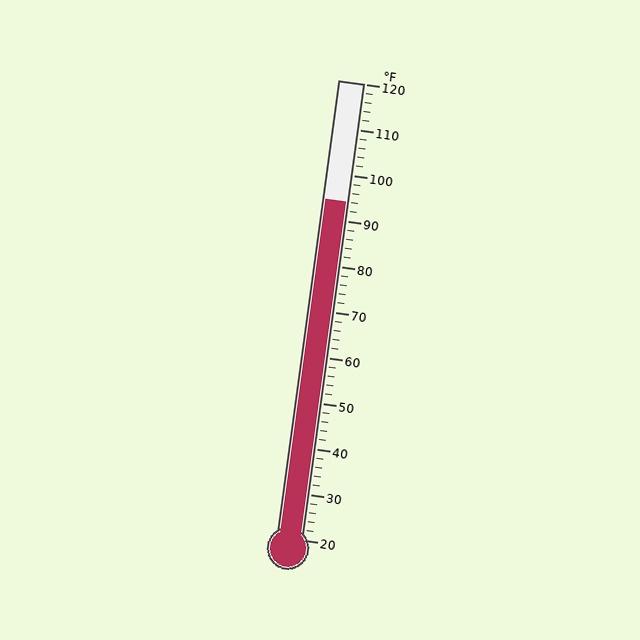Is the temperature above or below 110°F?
The temperature is below 110°F.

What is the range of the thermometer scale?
The thermometer scale ranges from 20°F to 120°F.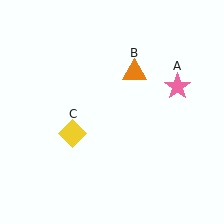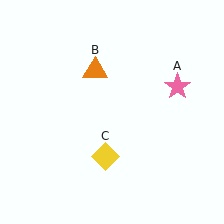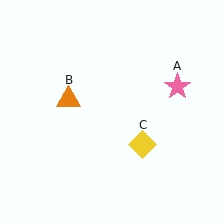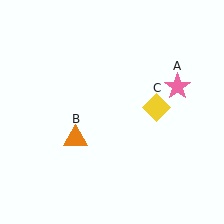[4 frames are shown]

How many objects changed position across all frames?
2 objects changed position: orange triangle (object B), yellow diamond (object C).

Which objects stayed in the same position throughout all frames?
Pink star (object A) remained stationary.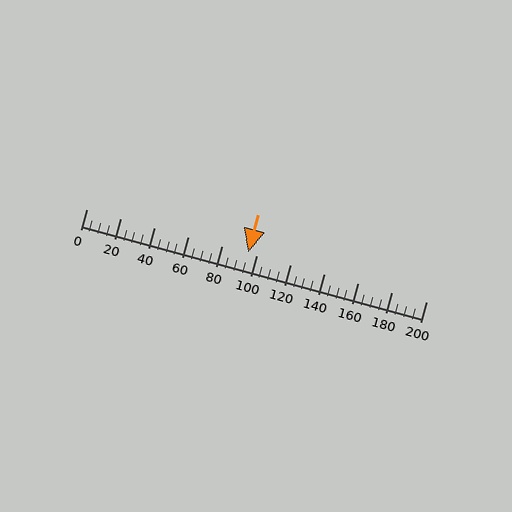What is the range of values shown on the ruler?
The ruler shows values from 0 to 200.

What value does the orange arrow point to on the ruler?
The orange arrow points to approximately 95.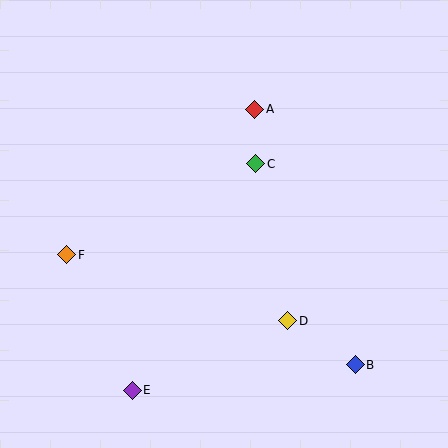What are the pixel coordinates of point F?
Point F is at (67, 255).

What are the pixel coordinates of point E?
Point E is at (132, 390).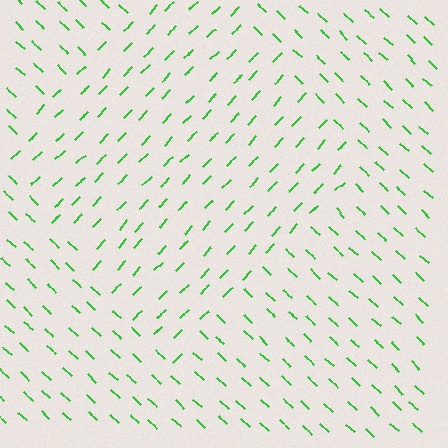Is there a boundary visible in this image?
Yes, there is a texture boundary formed by a change in line orientation.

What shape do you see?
I see a diamond.